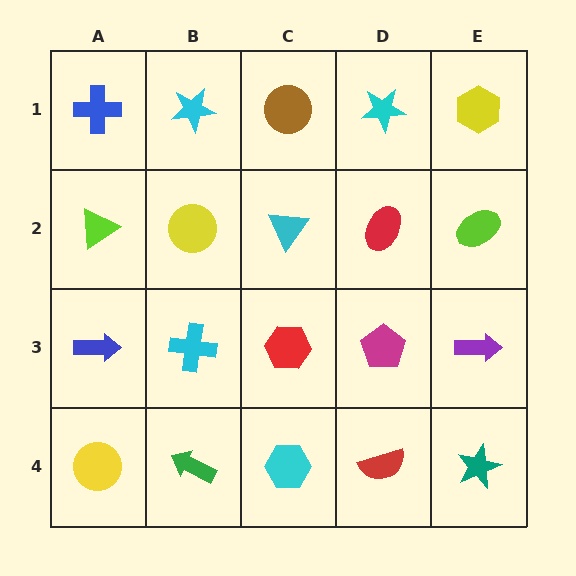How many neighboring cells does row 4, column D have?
3.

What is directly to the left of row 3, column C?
A cyan cross.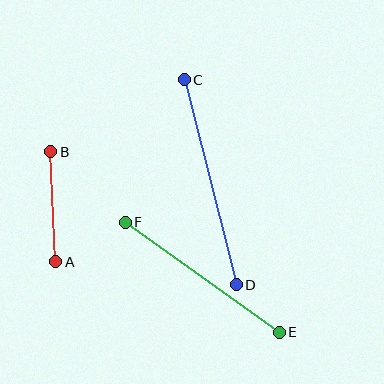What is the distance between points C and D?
The distance is approximately 212 pixels.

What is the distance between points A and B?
The distance is approximately 110 pixels.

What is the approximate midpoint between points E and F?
The midpoint is at approximately (202, 277) pixels.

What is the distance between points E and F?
The distance is approximately 189 pixels.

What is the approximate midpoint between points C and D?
The midpoint is at approximately (210, 182) pixels.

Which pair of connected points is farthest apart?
Points C and D are farthest apart.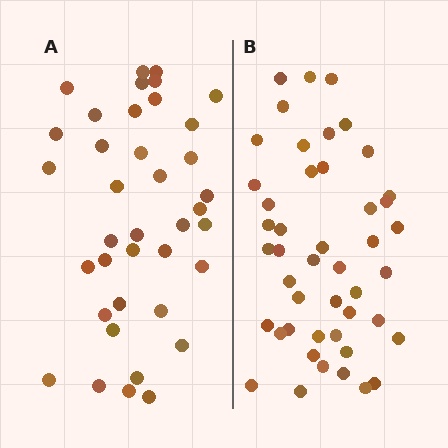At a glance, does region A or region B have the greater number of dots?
Region B (the right region) has more dots.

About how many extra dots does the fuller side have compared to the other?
Region B has roughly 8 or so more dots than region A.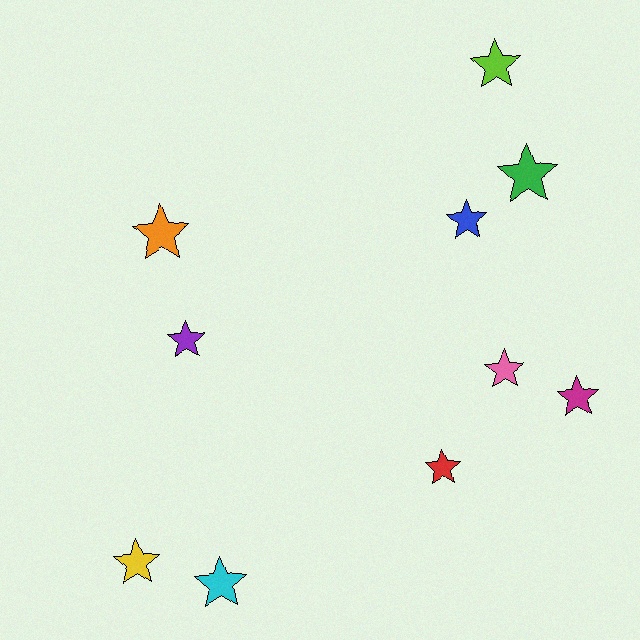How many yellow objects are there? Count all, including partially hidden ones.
There is 1 yellow object.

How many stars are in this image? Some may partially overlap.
There are 10 stars.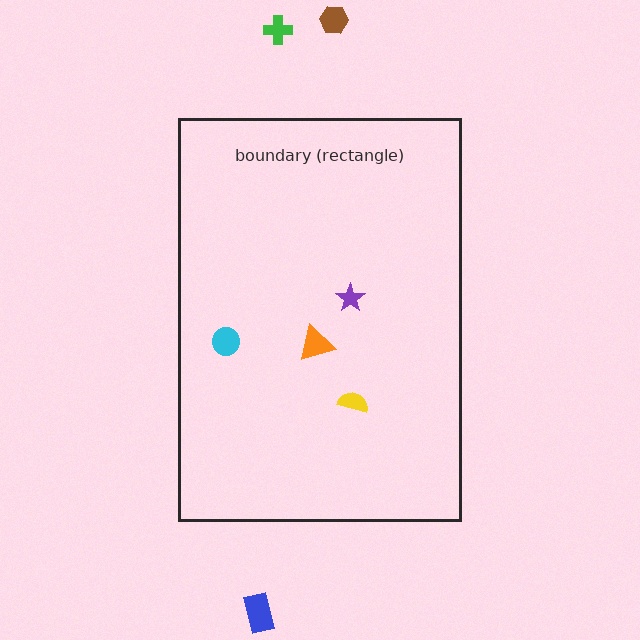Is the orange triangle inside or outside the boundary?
Inside.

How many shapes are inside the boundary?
4 inside, 3 outside.